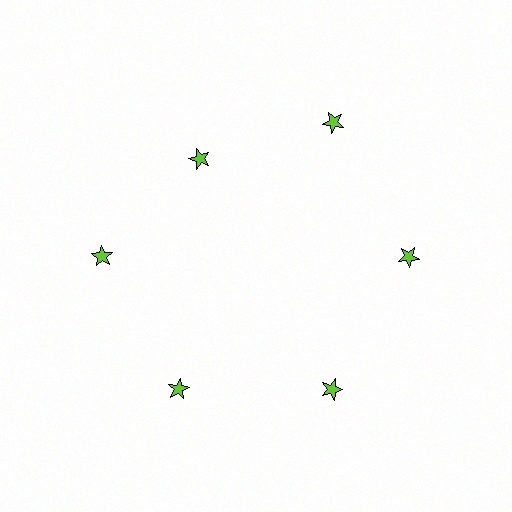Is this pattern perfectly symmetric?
No. The 6 lime stars are arranged in a ring, but one element near the 11 o'clock position is pulled inward toward the center, breaking the 6-fold rotational symmetry.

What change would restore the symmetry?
The symmetry would be restored by moving it outward, back onto the ring so that all 6 stars sit at equal angles and equal distance from the center.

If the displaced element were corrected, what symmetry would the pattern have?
It would have 6-fold rotational symmetry — the pattern would map onto itself every 60 degrees.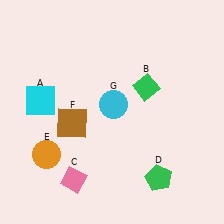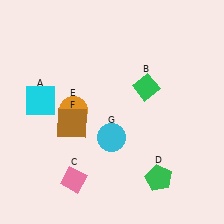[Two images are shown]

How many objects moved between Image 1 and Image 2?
2 objects moved between the two images.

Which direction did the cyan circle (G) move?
The cyan circle (G) moved down.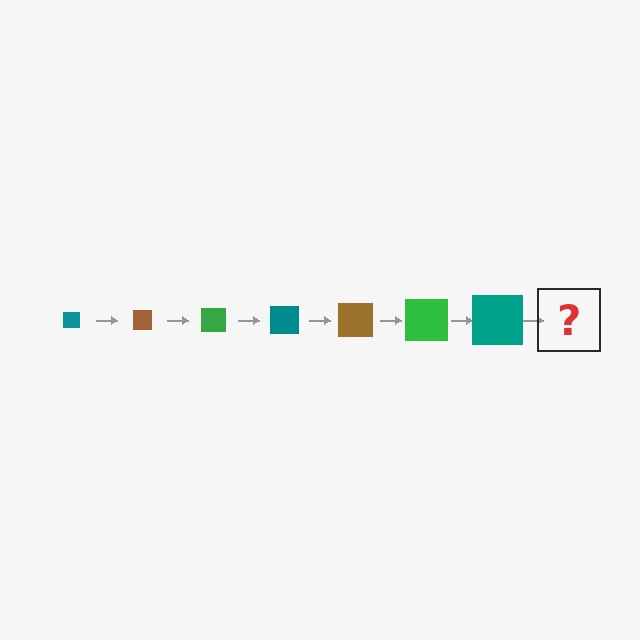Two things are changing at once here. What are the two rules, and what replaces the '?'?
The two rules are that the square grows larger each step and the color cycles through teal, brown, and green. The '?' should be a brown square, larger than the previous one.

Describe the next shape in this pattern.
It should be a brown square, larger than the previous one.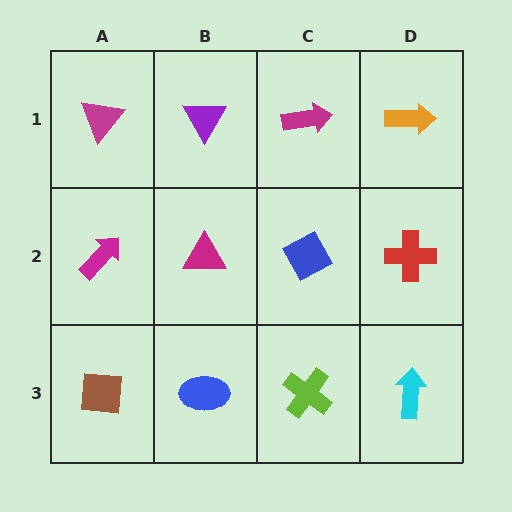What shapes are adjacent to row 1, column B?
A magenta triangle (row 2, column B), a magenta triangle (row 1, column A), a magenta arrow (row 1, column C).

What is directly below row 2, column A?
A brown square.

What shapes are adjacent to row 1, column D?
A red cross (row 2, column D), a magenta arrow (row 1, column C).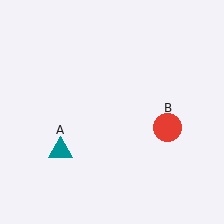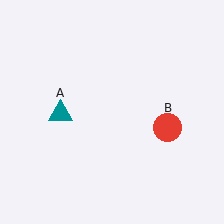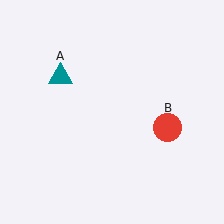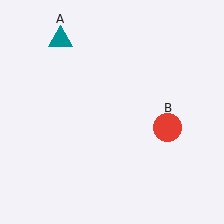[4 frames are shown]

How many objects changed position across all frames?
1 object changed position: teal triangle (object A).